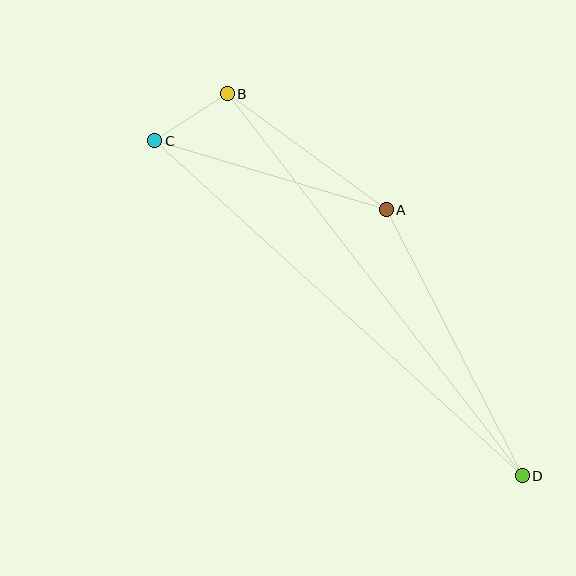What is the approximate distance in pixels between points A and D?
The distance between A and D is approximately 299 pixels.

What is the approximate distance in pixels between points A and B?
The distance between A and B is approximately 196 pixels.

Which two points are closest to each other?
Points B and C are closest to each other.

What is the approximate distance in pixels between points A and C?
The distance between A and C is approximately 241 pixels.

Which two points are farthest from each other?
Points C and D are farthest from each other.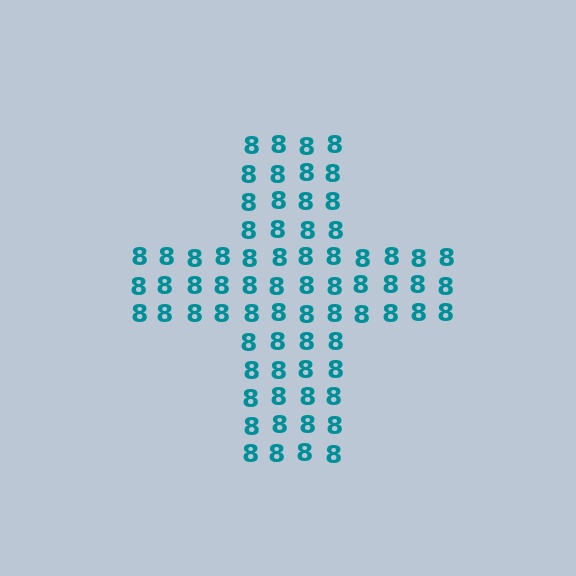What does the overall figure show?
The overall figure shows a cross.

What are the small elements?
The small elements are digit 8's.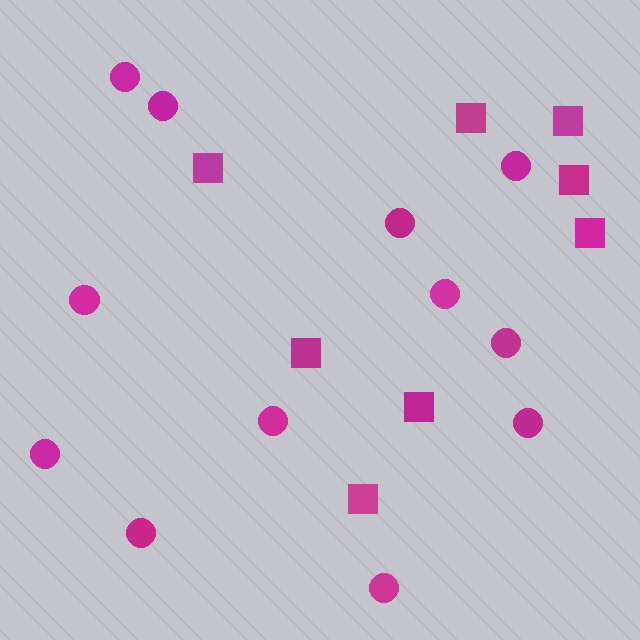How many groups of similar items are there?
There are 2 groups: one group of squares (8) and one group of circles (12).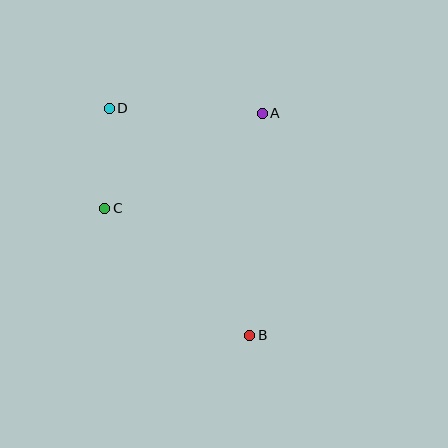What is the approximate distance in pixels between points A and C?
The distance between A and C is approximately 184 pixels.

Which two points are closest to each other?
Points C and D are closest to each other.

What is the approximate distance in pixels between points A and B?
The distance between A and B is approximately 222 pixels.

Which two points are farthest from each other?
Points B and D are farthest from each other.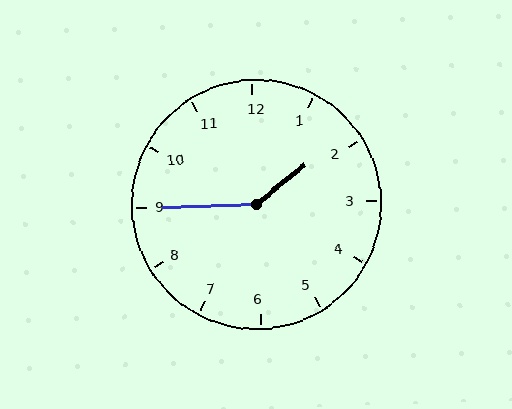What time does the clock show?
1:45.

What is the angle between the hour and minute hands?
Approximately 142 degrees.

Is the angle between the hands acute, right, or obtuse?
It is obtuse.